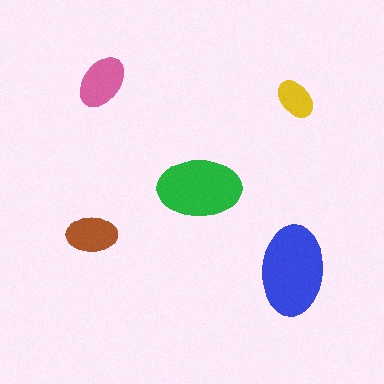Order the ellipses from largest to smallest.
the blue one, the green one, the pink one, the brown one, the yellow one.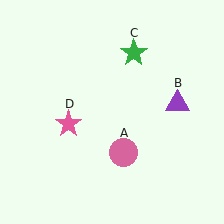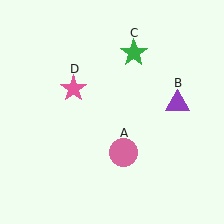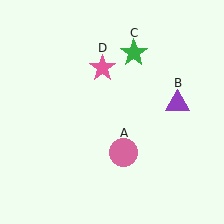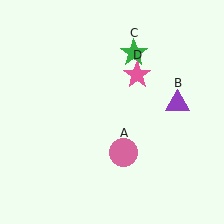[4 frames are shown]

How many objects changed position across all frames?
1 object changed position: pink star (object D).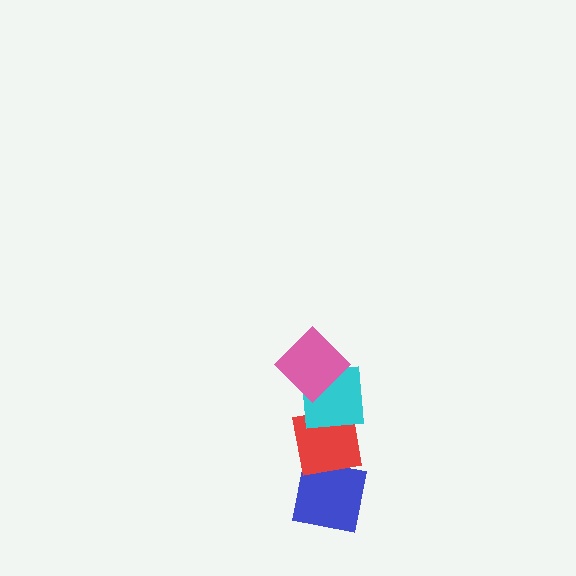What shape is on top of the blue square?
The red square is on top of the blue square.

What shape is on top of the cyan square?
The pink diamond is on top of the cyan square.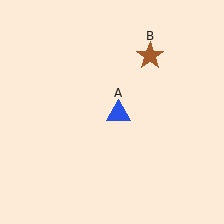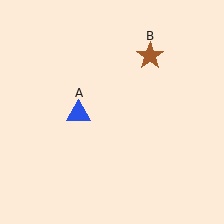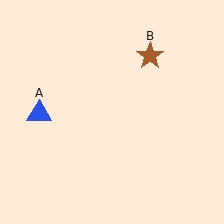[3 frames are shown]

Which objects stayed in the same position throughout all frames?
Brown star (object B) remained stationary.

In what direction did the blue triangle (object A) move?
The blue triangle (object A) moved left.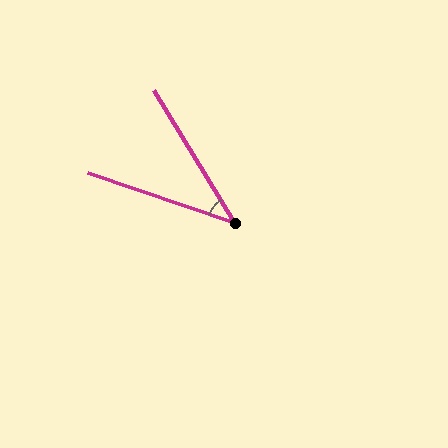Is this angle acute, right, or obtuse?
It is acute.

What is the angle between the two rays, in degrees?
Approximately 40 degrees.